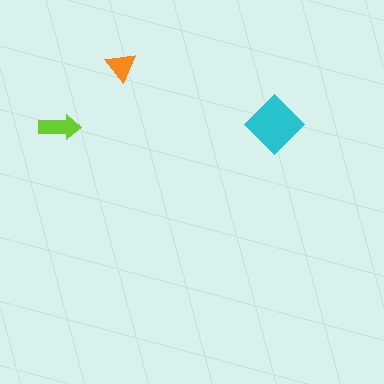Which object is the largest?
The cyan diamond.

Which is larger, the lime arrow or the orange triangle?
The lime arrow.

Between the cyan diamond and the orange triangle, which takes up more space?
The cyan diamond.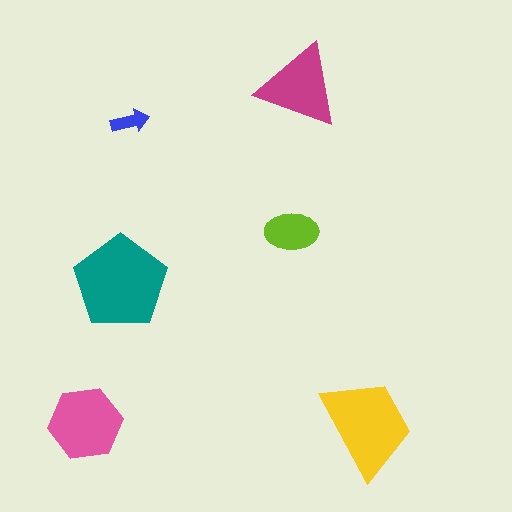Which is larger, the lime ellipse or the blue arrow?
The lime ellipse.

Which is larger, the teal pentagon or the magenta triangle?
The teal pentagon.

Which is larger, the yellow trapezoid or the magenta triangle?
The yellow trapezoid.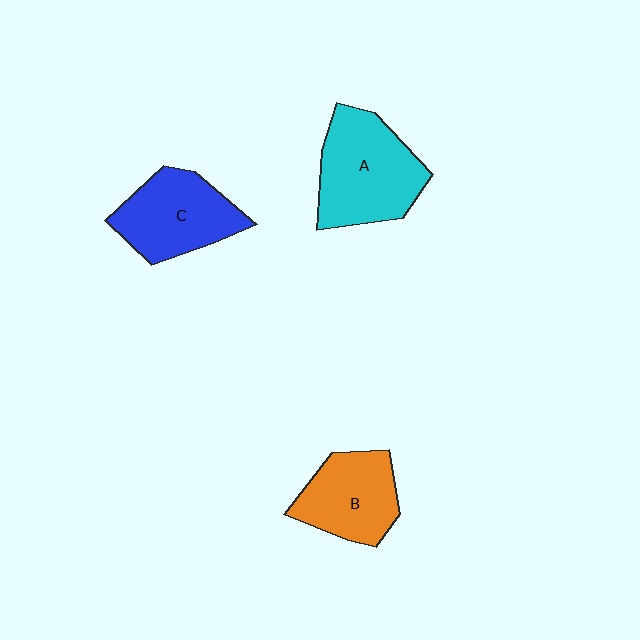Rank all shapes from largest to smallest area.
From largest to smallest: A (cyan), C (blue), B (orange).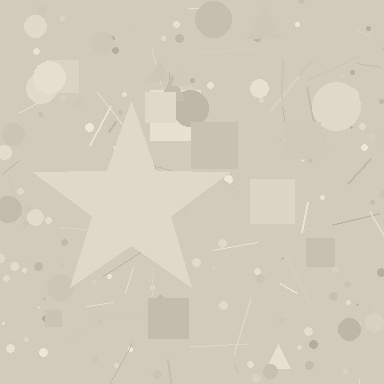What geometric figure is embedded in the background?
A star is embedded in the background.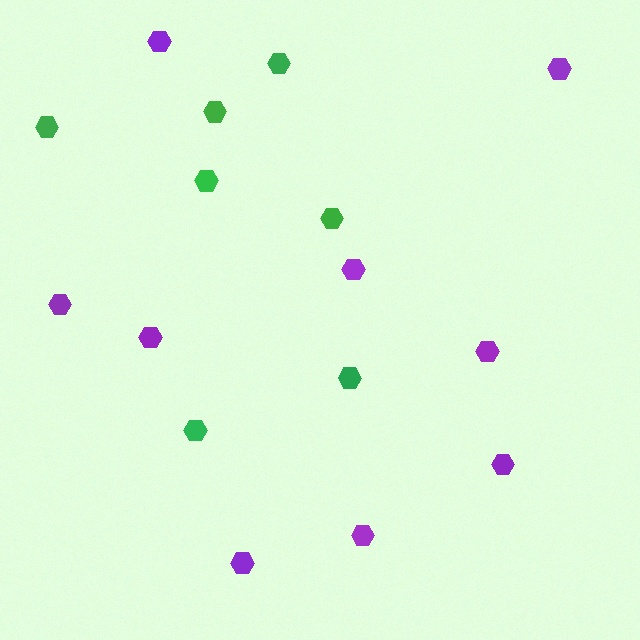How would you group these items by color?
There are 2 groups: one group of purple hexagons (9) and one group of green hexagons (7).